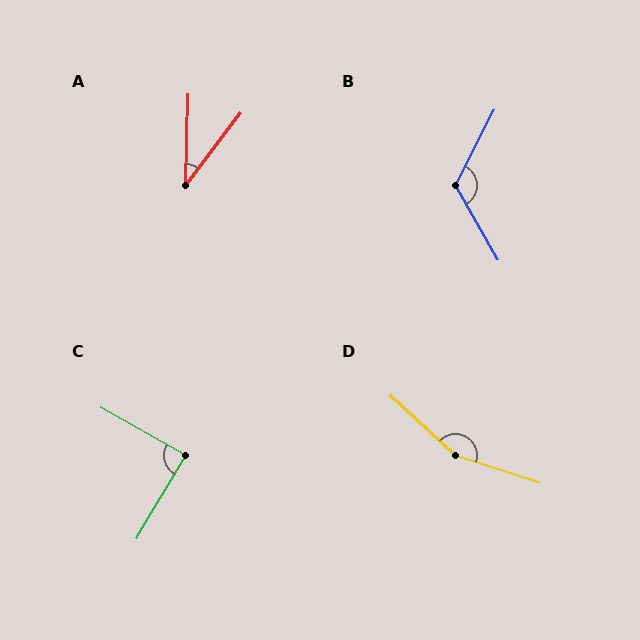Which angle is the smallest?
A, at approximately 36 degrees.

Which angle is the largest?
D, at approximately 155 degrees.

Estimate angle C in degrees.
Approximately 89 degrees.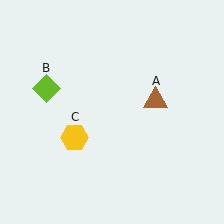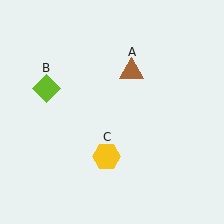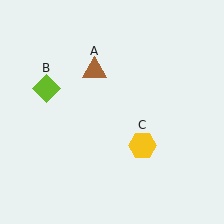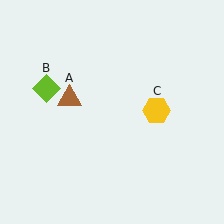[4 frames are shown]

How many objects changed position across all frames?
2 objects changed position: brown triangle (object A), yellow hexagon (object C).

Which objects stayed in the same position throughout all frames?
Lime diamond (object B) remained stationary.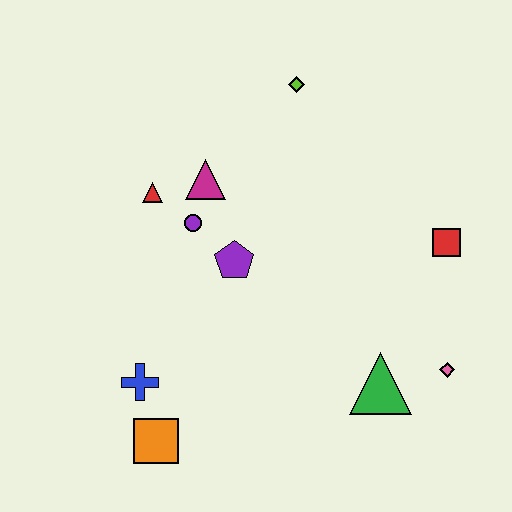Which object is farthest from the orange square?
The lime diamond is farthest from the orange square.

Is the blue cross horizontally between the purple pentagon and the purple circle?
No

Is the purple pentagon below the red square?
Yes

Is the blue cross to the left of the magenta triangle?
Yes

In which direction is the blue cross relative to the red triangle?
The blue cross is below the red triangle.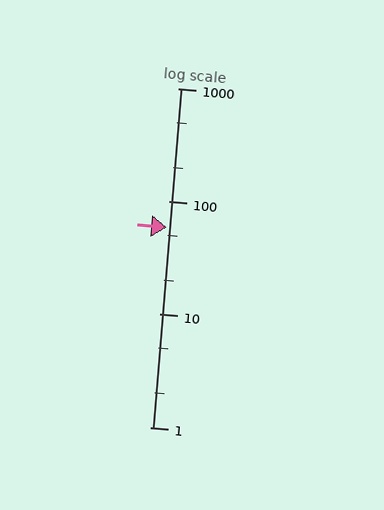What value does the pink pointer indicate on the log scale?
The pointer indicates approximately 59.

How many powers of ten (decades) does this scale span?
The scale spans 3 decades, from 1 to 1000.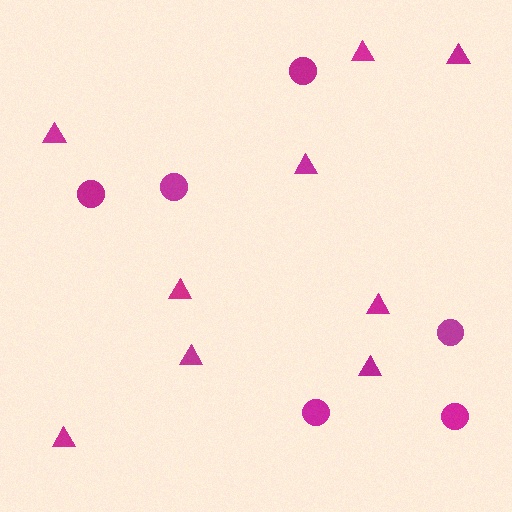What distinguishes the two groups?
There are 2 groups: one group of triangles (9) and one group of circles (6).